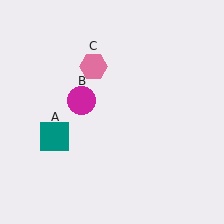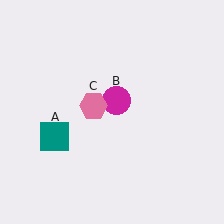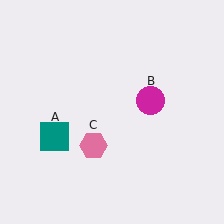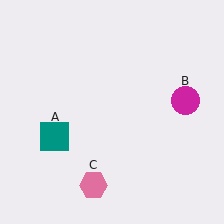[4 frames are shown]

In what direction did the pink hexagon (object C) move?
The pink hexagon (object C) moved down.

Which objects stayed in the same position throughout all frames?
Teal square (object A) remained stationary.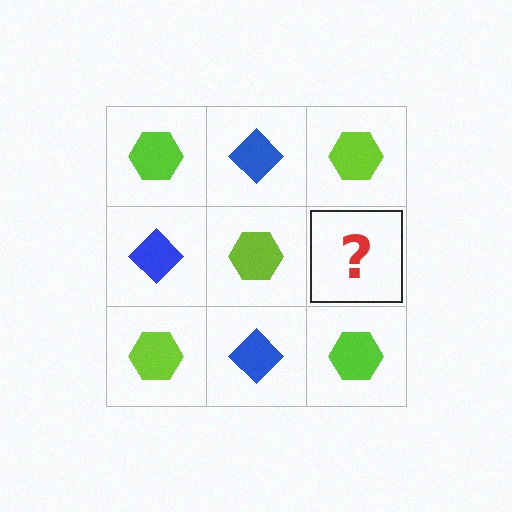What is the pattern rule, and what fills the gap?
The rule is that it alternates lime hexagon and blue diamond in a checkerboard pattern. The gap should be filled with a blue diamond.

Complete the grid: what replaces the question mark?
The question mark should be replaced with a blue diamond.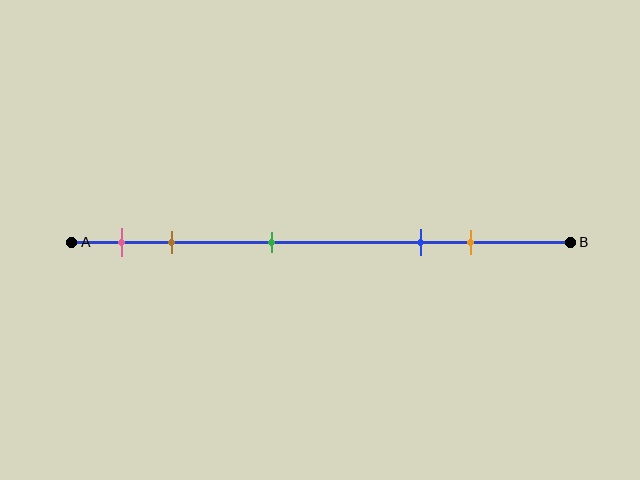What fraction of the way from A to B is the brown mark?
The brown mark is approximately 20% (0.2) of the way from A to B.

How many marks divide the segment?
There are 5 marks dividing the segment.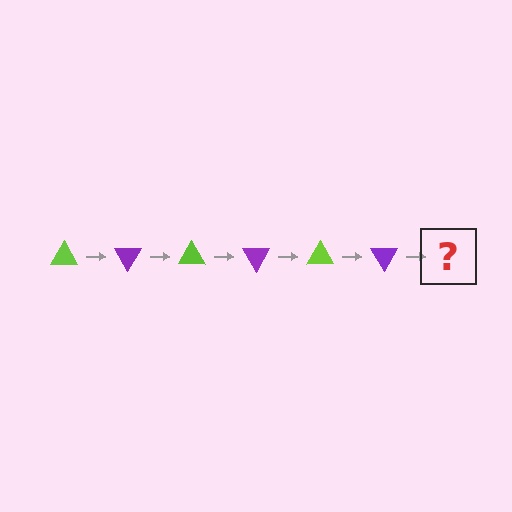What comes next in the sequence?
The next element should be a lime triangle, rotated 360 degrees from the start.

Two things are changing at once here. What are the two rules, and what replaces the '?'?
The two rules are that it rotates 60 degrees each step and the color cycles through lime and purple. The '?' should be a lime triangle, rotated 360 degrees from the start.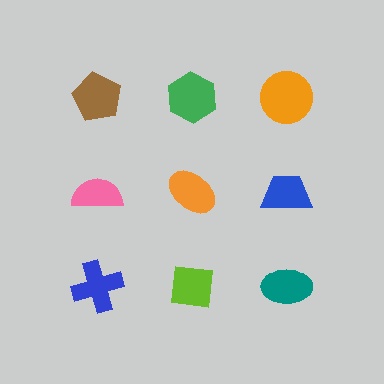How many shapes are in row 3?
3 shapes.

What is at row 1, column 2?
A green hexagon.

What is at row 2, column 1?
A pink semicircle.